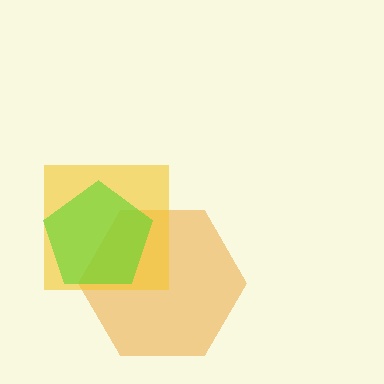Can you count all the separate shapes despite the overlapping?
Yes, there are 3 separate shapes.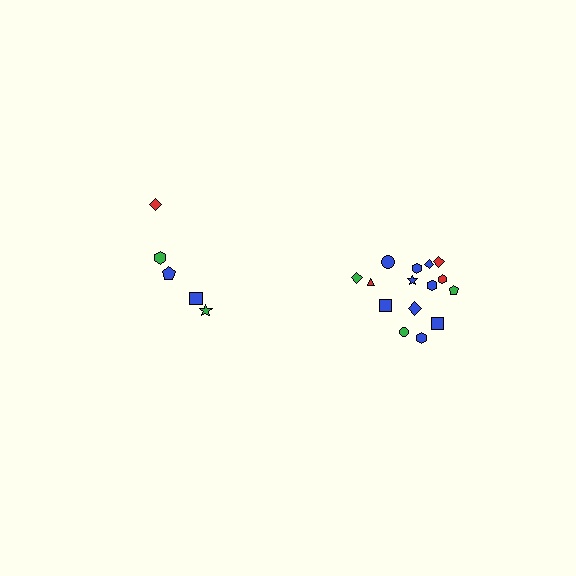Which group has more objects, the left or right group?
The right group.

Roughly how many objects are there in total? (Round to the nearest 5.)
Roughly 20 objects in total.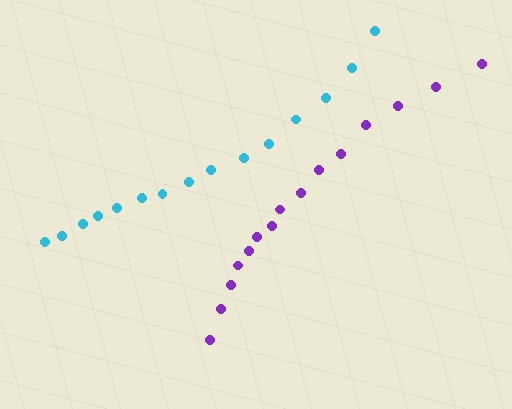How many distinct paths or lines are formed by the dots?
There are 2 distinct paths.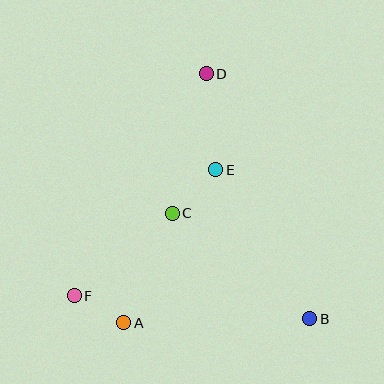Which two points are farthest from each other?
Points B and D are farthest from each other.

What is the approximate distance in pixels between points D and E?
The distance between D and E is approximately 96 pixels.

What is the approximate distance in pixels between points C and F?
The distance between C and F is approximately 128 pixels.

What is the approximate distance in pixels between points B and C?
The distance between B and C is approximately 173 pixels.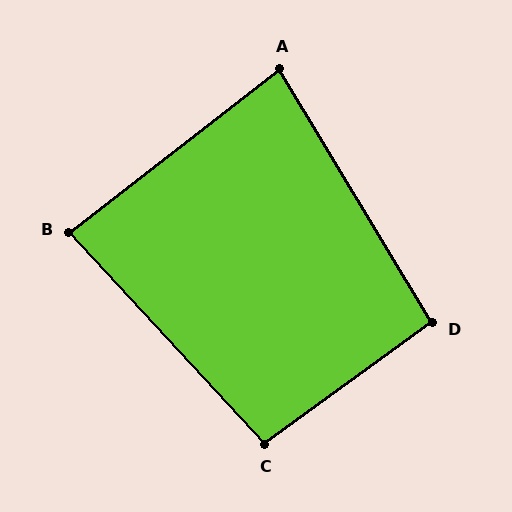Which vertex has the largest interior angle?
C, at approximately 97 degrees.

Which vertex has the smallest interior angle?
A, at approximately 83 degrees.